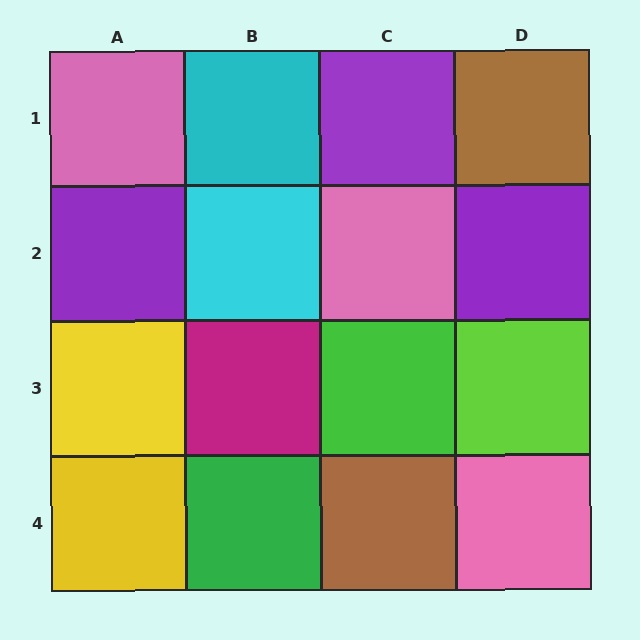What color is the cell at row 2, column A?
Purple.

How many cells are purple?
3 cells are purple.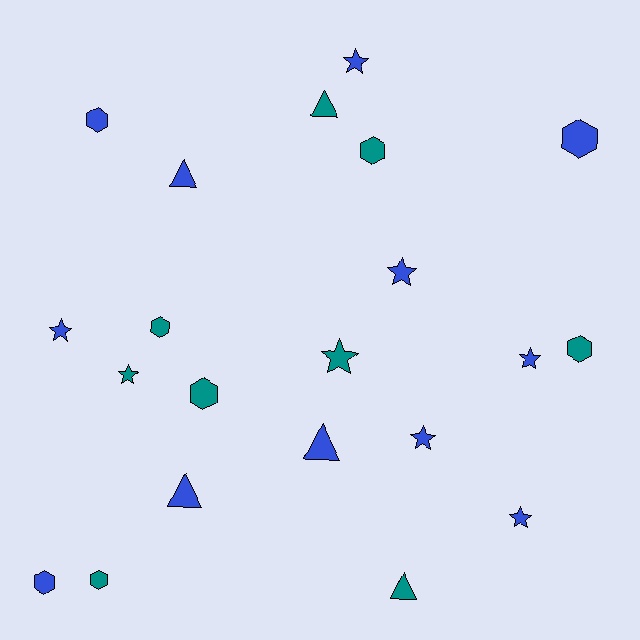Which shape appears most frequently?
Star, with 8 objects.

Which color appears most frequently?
Blue, with 12 objects.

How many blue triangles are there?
There are 3 blue triangles.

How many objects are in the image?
There are 21 objects.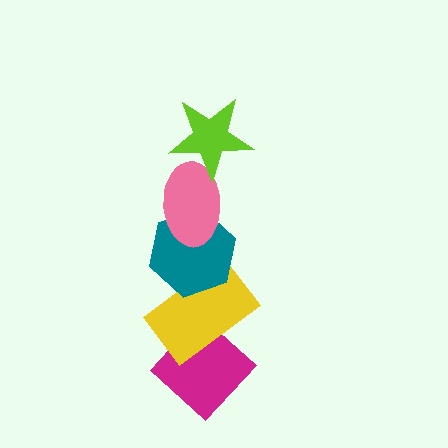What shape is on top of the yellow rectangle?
The teal hexagon is on top of the yellow rectangle.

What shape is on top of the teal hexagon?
The pink ellipse is on top of the teal hexagon.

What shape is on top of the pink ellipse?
The lime star is on top of the pink ellipse.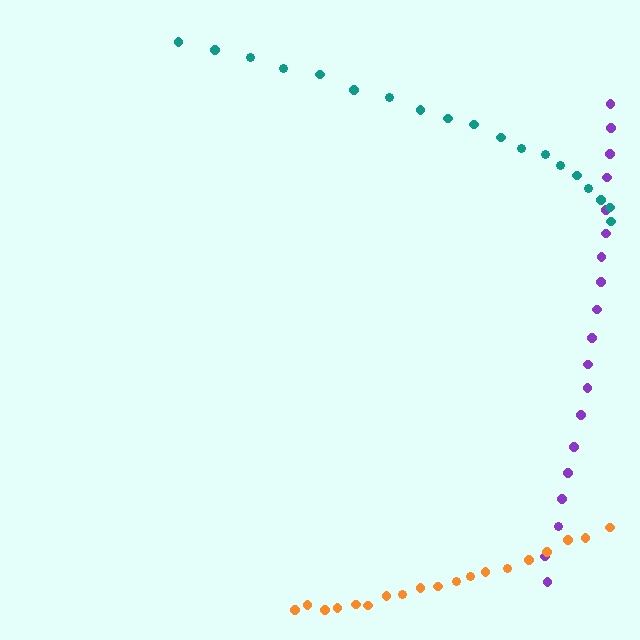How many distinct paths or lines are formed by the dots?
There are 3 distinct paths.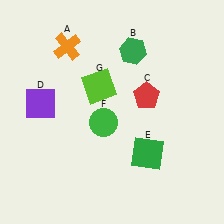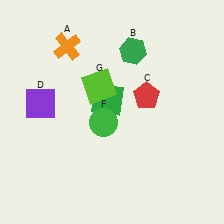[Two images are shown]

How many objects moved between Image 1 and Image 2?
1 object moved between the two images.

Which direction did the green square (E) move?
The green square (E) moved up.